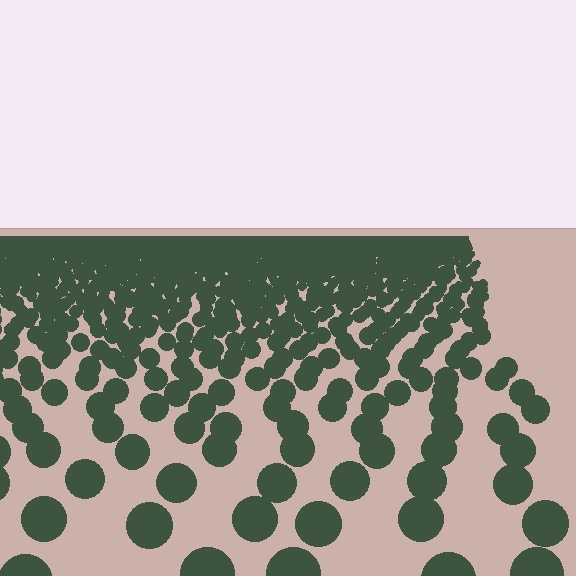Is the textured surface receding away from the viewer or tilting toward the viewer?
The surface is receding away from the viewer. Texture elements get smaller and denser toward the top.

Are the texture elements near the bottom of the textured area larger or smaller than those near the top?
Larger. Near the bottom, elements are closer to the viewer and appear at a bigger on-screen size.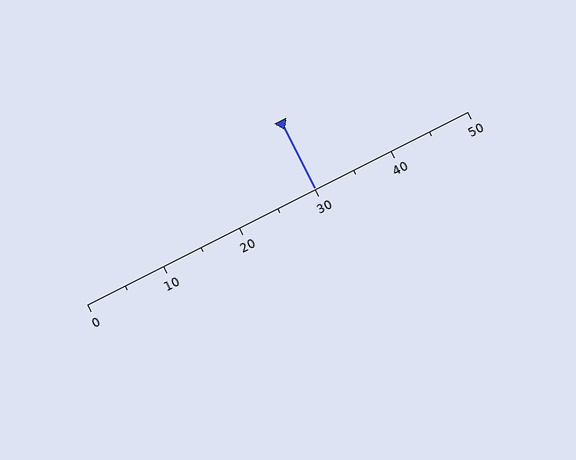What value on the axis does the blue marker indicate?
The marker indicates approximately 30.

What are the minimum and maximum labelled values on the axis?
The axis runs from 0 to 50.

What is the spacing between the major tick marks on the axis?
The major ticks are spaced 10 apart.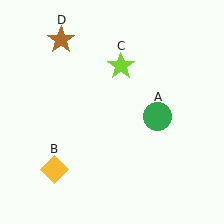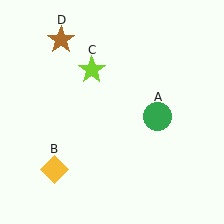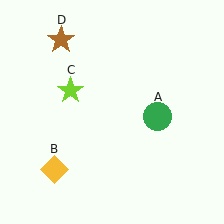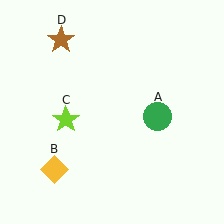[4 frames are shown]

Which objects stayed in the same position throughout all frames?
Green circle (object A) and yellow diamond (object B) and brown star (object D) remained stationary.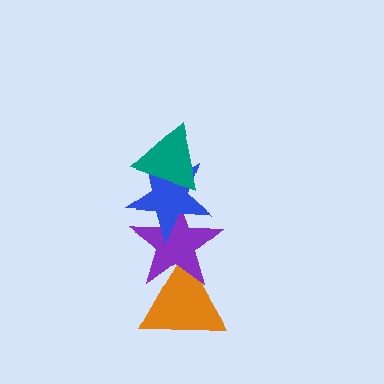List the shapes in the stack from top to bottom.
From top to bottom: the teal triangle, the blue star, the purple star, the orange triangle.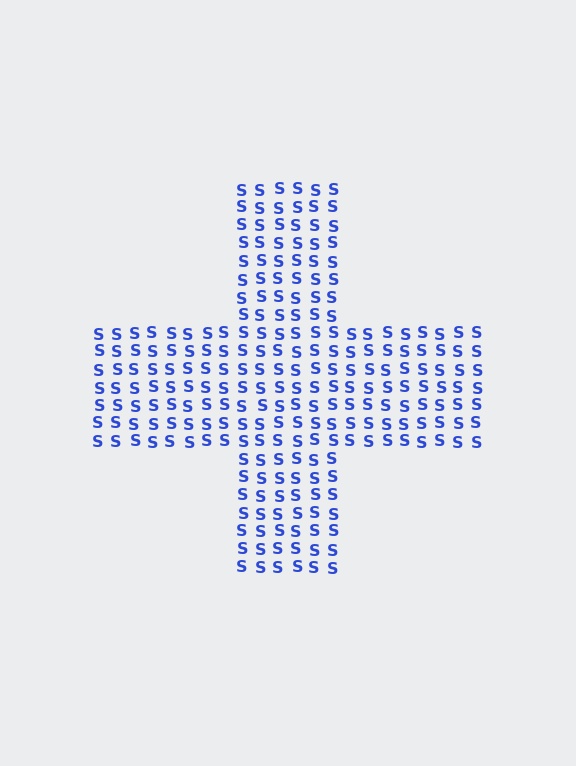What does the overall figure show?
The overall figure shows a cross.